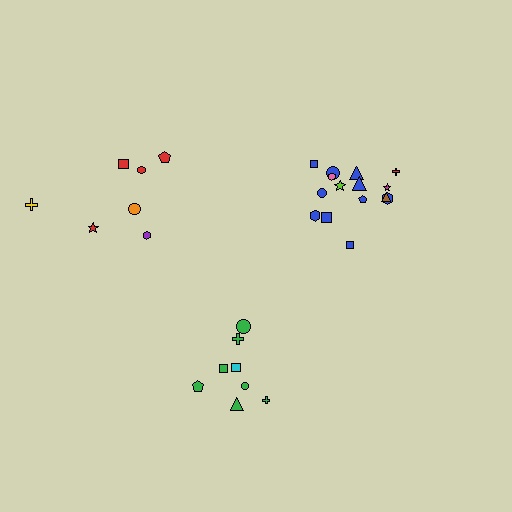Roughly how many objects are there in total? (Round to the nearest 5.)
Roughly 30 objects in total.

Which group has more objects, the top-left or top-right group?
The top-right group.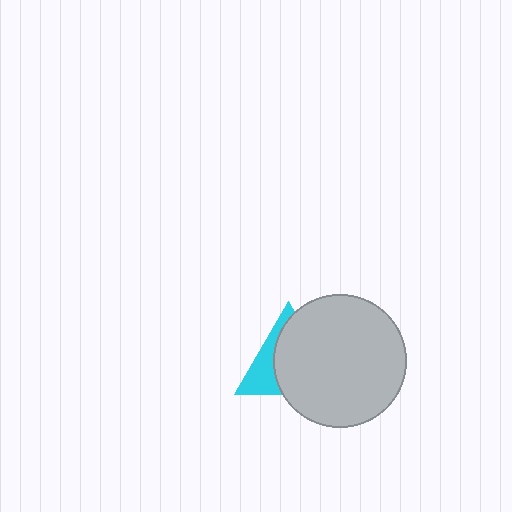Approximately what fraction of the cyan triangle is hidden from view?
Roughly 65% of the cyan triangle is hidden behind the light gray circle.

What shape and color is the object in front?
The object in front is a light gray circle.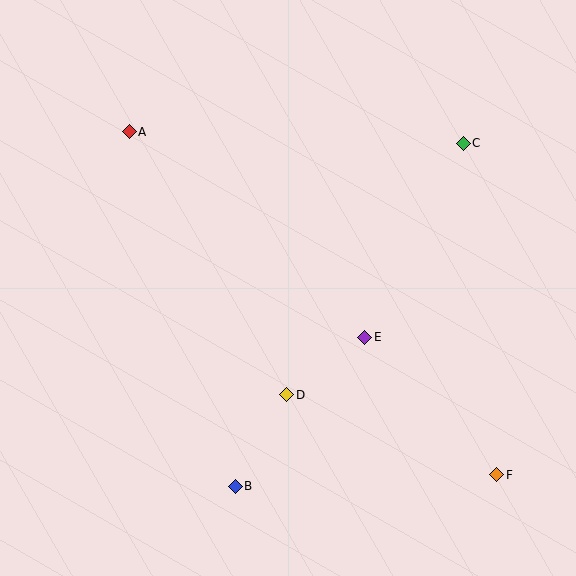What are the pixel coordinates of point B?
Point B is at (235, 486).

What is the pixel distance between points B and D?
The distance between B and D is 105 pixels.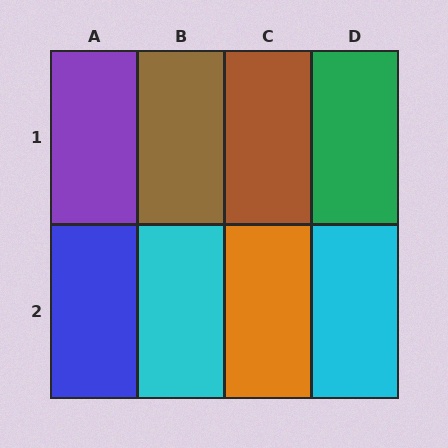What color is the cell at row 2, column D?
Cyan.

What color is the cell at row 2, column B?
Cyan.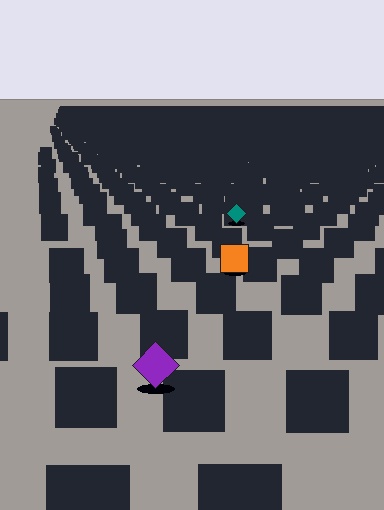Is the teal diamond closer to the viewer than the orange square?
No. The orange square is closer — you can tell from the texture gradient: the ground texture is coarser near it.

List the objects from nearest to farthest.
From nearest to farthest: the purple diamond, the orange square, the teal diamond.